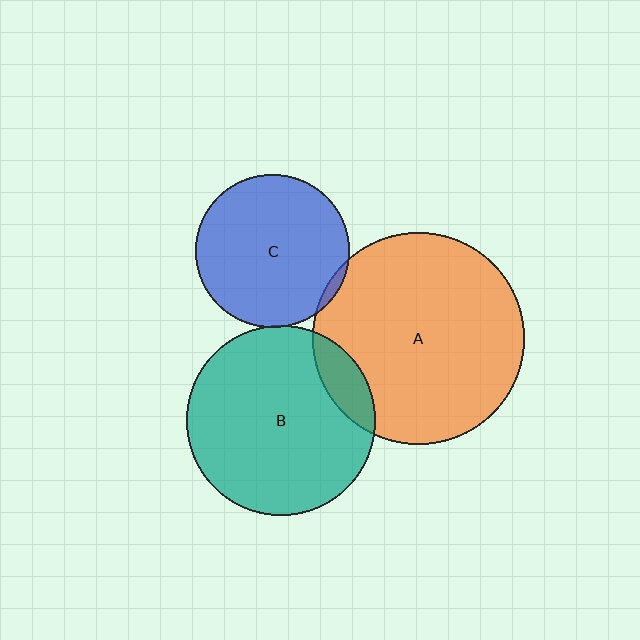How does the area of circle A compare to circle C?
Approximately 1.9 times.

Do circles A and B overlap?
Yes.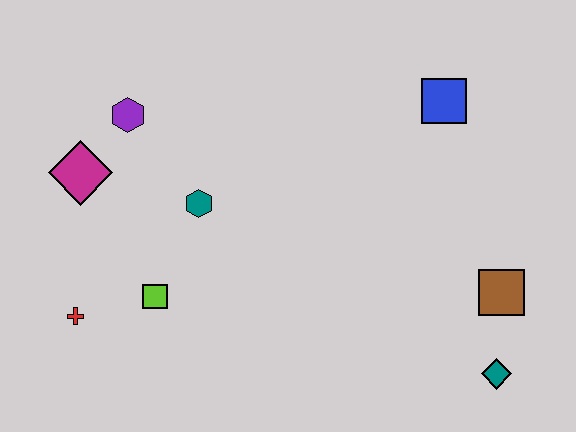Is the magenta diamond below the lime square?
No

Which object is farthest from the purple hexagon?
The teal diamond is farthest from the purple hexagon.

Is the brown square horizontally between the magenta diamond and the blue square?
No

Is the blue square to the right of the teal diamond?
No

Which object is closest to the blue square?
The brown square is closest to the blue square.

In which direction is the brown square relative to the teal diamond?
The brown square is above the teal diamond.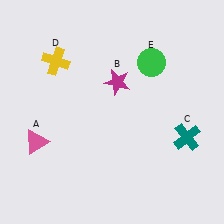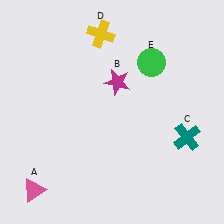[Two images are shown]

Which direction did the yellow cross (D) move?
The yellow cross (D) moved right.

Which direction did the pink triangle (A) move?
The pink triangle (A) moved down.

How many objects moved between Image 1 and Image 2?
2 objects moved between the two images.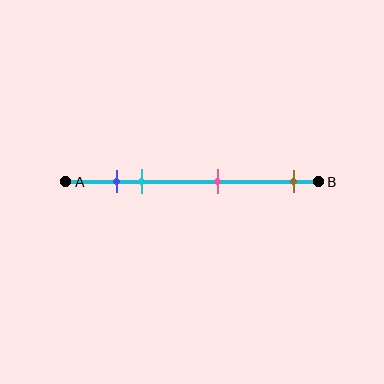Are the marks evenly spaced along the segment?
No, the marks are not evenly spaced.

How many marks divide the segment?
There are 4 marks dividing the segment.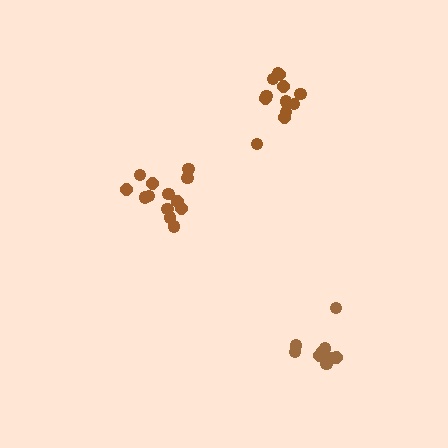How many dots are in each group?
Group 1: 13 dots, Group 2: 12 dots, Group 3: 9 dots (34 total).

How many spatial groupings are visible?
There are 3 spatial groupings.